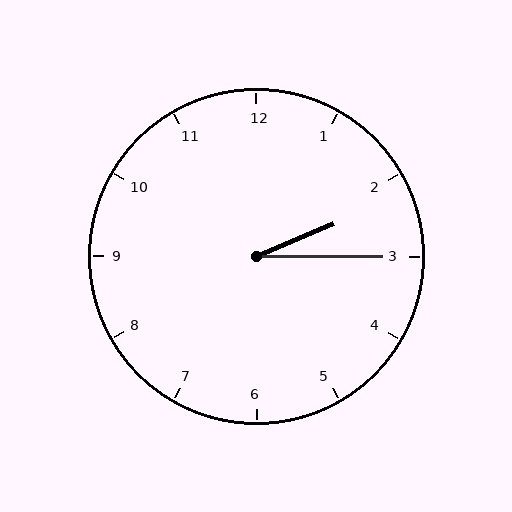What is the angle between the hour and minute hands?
Approximately 22 degrees.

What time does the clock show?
2:15.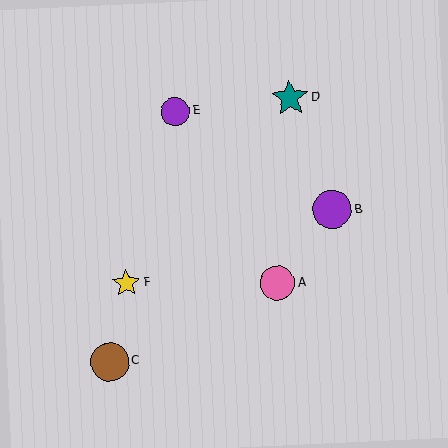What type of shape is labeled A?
Shape A is a pink circle.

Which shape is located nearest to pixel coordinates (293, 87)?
The teal star (labeled D) at (290, 98) is nearest to that location.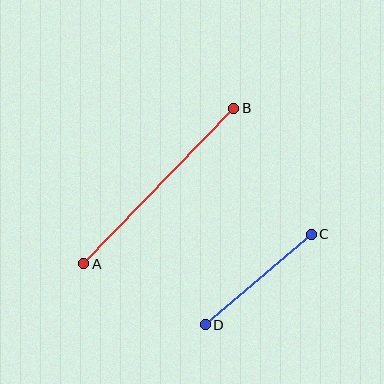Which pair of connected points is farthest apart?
Points A and B are farthest apart.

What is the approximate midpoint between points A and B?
The midpoint is at approximately (159, 186) pixels.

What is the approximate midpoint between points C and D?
The midpoint is at approximately (258, 280) pixels.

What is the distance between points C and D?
The distance is approximately 139 pixels.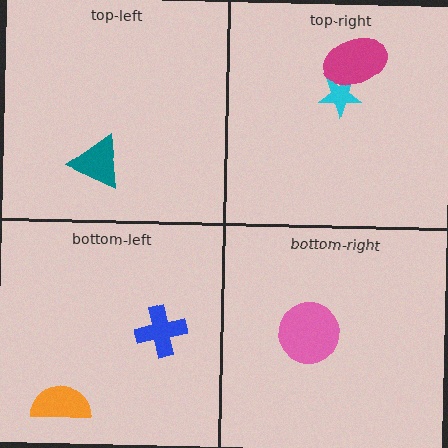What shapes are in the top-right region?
The cyan star, the magenta ellipse.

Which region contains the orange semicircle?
The bottom-left region.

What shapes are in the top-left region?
The teal triangle.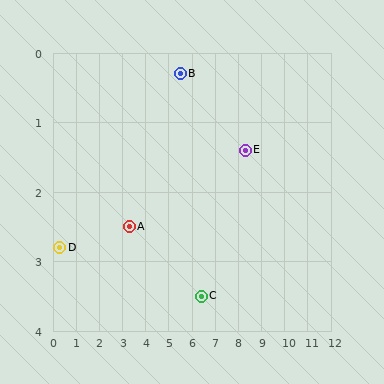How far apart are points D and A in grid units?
Points D and A are about 3.0 grid units apart.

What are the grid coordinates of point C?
Point C is at approximately (6.4, 3.5).